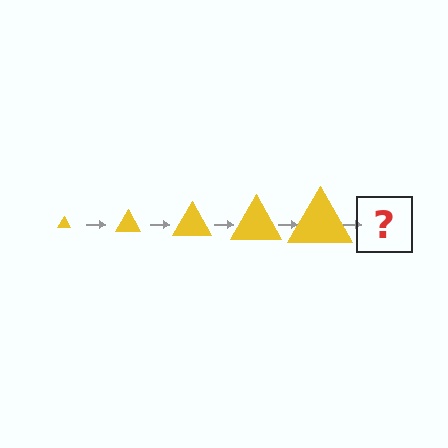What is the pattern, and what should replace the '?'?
The pattern is that the triangle gets progressively larger each step. The '?' should be a yellow triangle, larger than the previous one.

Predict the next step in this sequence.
The next step is a yellow triangle, larger than the previous one.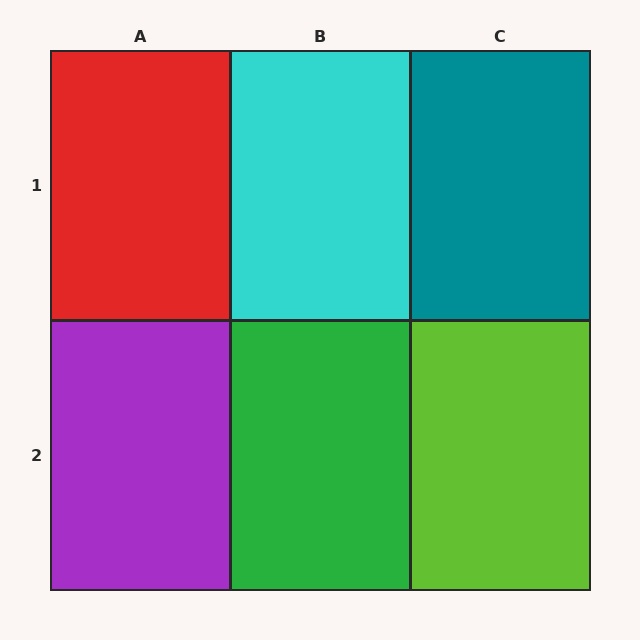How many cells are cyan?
1 cell is cyan.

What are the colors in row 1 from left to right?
Red, cyan, teal.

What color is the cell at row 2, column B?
Green.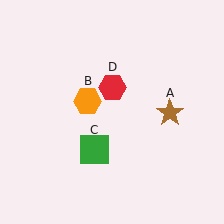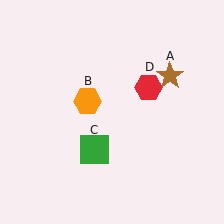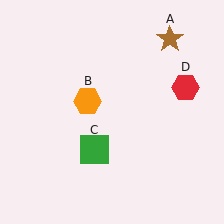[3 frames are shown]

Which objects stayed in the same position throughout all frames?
Orange hexagon (object B) and green square (object C) remained stationary.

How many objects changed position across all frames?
2 objects changed position: brown star (object A), red hexagon (object D).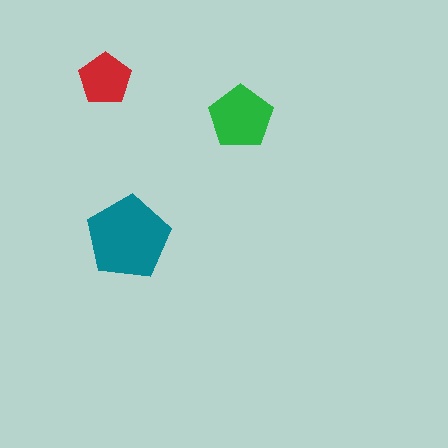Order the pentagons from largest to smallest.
the teal one, the green one, the red one.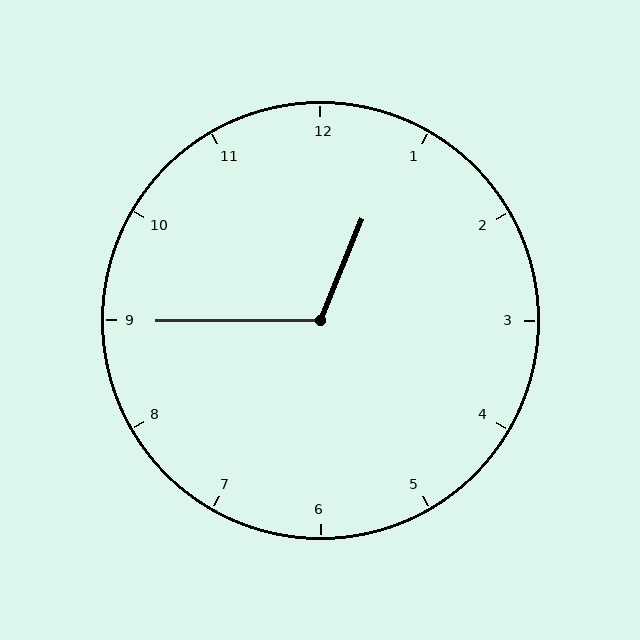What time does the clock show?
12:45.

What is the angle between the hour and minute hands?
Approximately 112 degrees.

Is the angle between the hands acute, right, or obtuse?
It is obtuse.